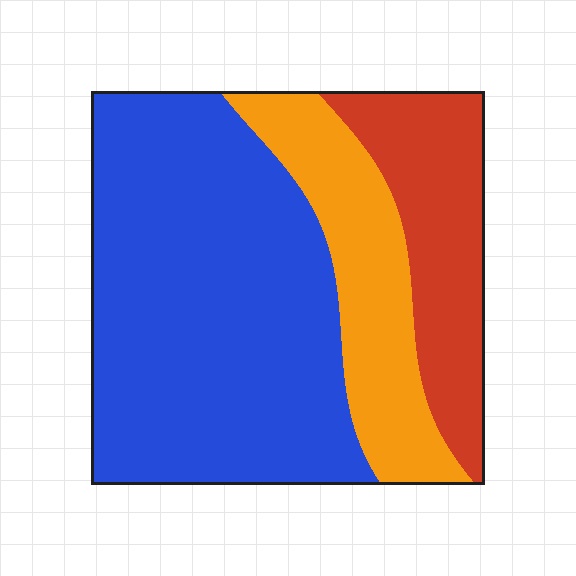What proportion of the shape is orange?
Orange takes up about one fifth (1/5) of the shape.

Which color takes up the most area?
Blue, at roughly 60%.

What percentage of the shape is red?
Red covers about 20% of the shape.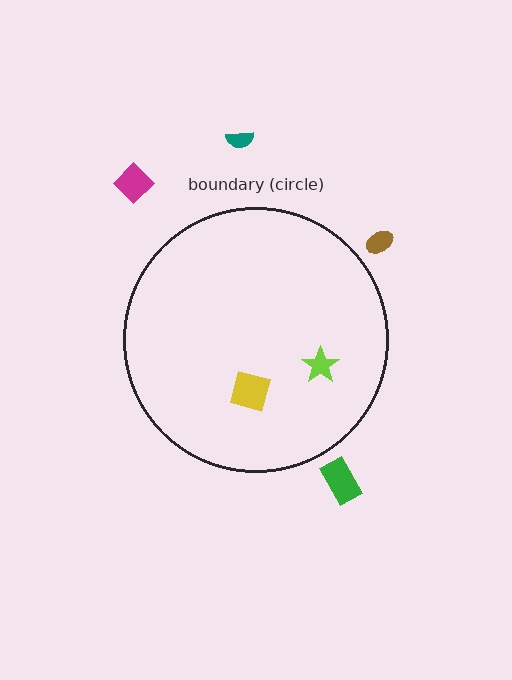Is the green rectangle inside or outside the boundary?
Outside.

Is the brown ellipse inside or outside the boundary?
Outside.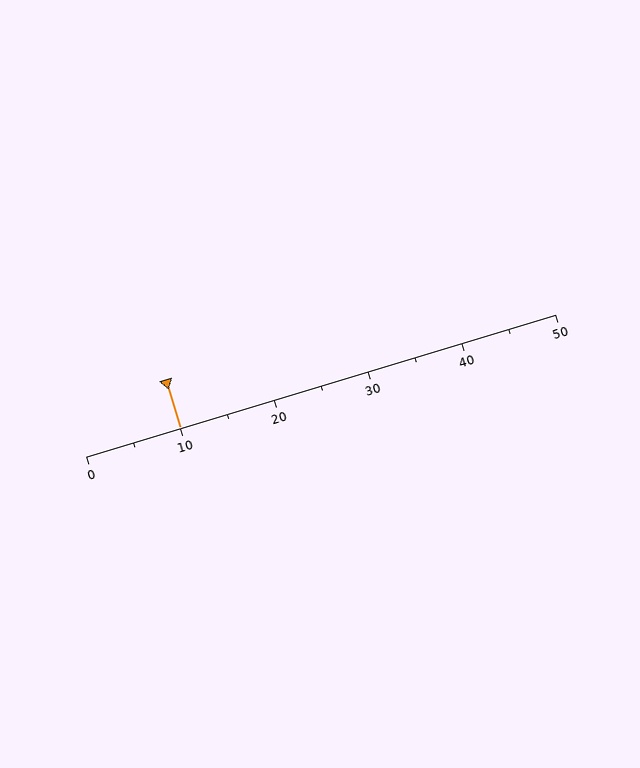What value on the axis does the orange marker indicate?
The marker indicates approximately 10.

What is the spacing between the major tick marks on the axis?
The major ticks are spaced 10 apart.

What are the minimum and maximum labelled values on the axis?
The axis runs from 0 to 50.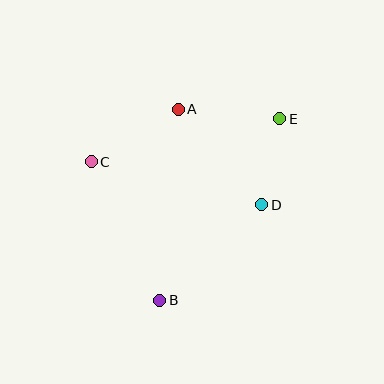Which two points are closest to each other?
Points D and E are closest to each other.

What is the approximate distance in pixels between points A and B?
The distance between A and B is approximately 192 pixels.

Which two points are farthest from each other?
Points B and E are farthest from each other.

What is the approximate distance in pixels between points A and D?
The distance between A and D is approximately 127 pixels.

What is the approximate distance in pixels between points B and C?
The distance between B and C is approximately 155 pixels.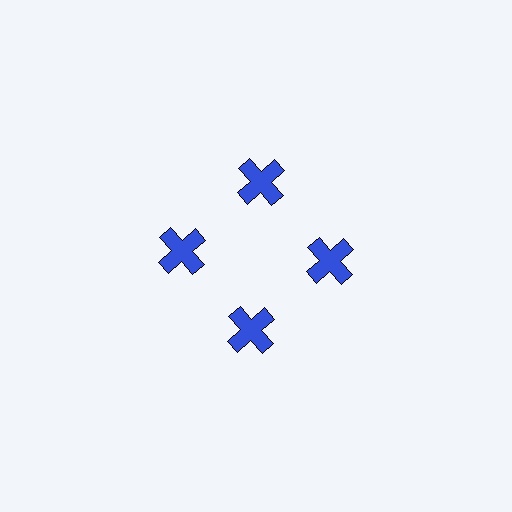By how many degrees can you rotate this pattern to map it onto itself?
The pattern maps onto itself every 90 degrees of rotation.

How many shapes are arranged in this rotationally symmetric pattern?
There are 4 shapes, arranged in 4 groups of 1.